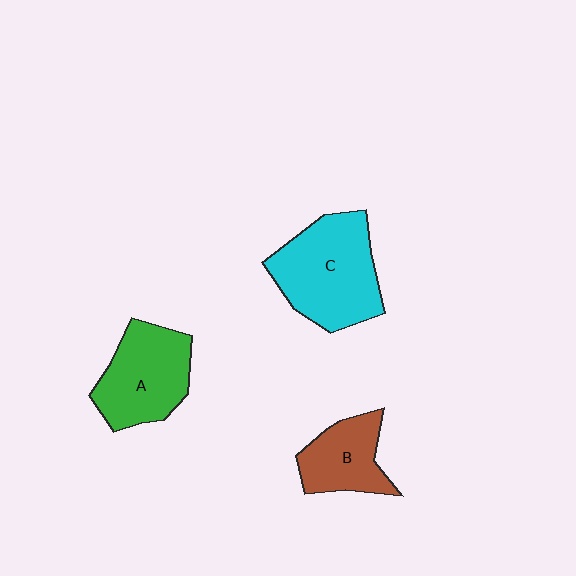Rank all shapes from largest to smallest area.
From largest to smallest: C (cyan), A (green), B (brown).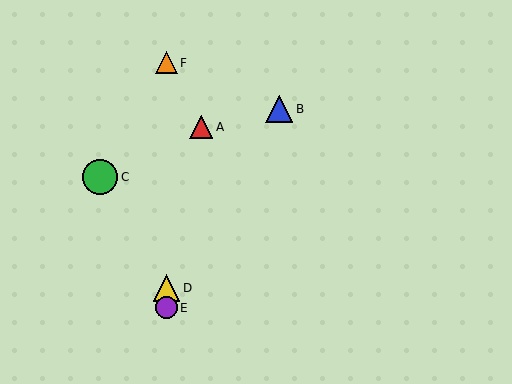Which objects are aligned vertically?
Objects D, E, F are aligned vertically.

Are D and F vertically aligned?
Yes, both are at x≈166.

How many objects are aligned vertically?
3 objects (D, E, F) are aligned vertically.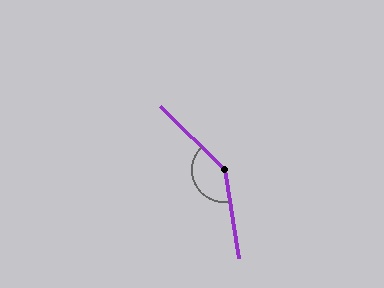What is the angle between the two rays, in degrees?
Approximately 144 degrees.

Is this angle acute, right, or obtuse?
It is obtuse.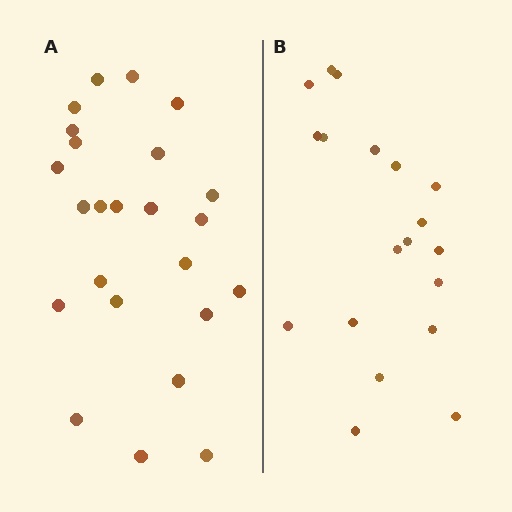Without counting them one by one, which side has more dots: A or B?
Region A (the left region) has more dots.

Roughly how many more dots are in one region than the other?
Region A has about 5 more dots than region B.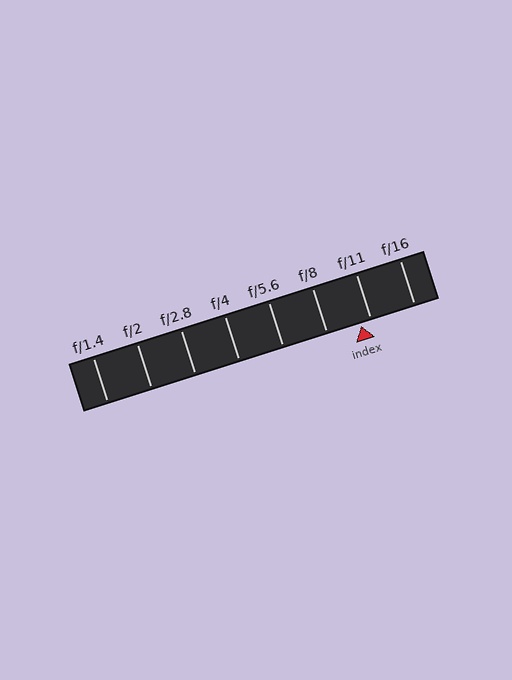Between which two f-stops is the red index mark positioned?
The index mark is between f/8 and f/11.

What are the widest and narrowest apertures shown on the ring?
The widest aperture shown is f/1.4 and the narrowest is f/16.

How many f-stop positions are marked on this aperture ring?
There are 8 f-stop positions marked.